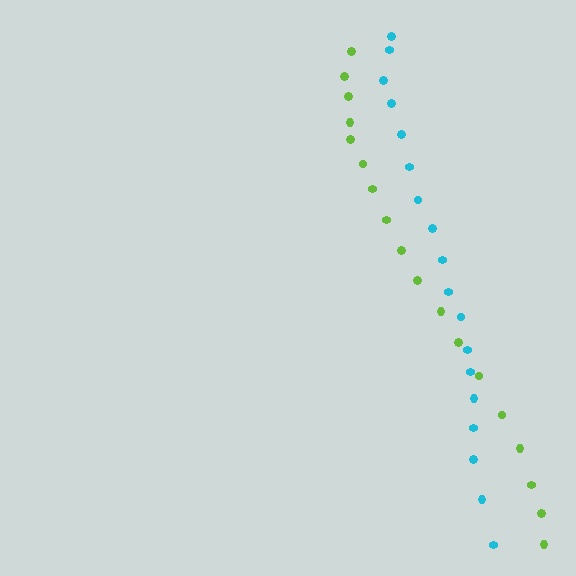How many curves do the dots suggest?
There are 2 distinct paths.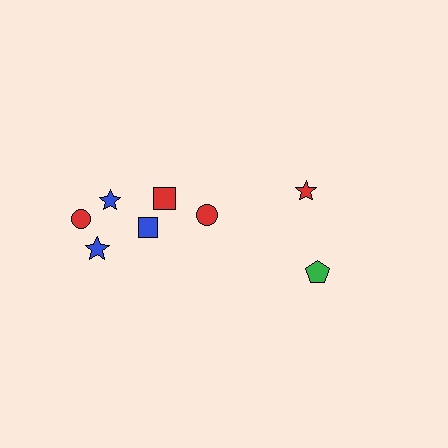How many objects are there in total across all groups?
There are 8 objects.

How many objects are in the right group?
There are 3 objects.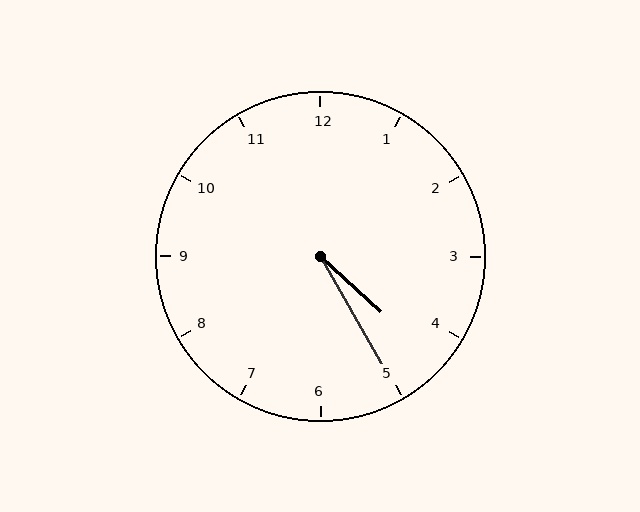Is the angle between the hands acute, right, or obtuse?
It is acute.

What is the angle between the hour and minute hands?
Approximately 18 degrees.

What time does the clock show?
4:25.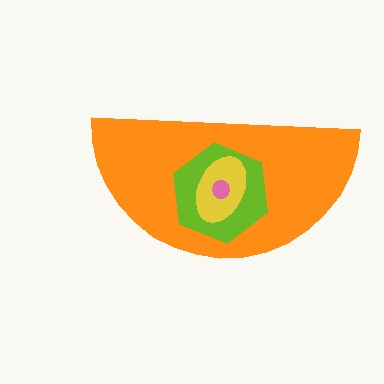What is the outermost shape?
The orange semicircle.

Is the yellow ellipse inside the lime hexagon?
Yes.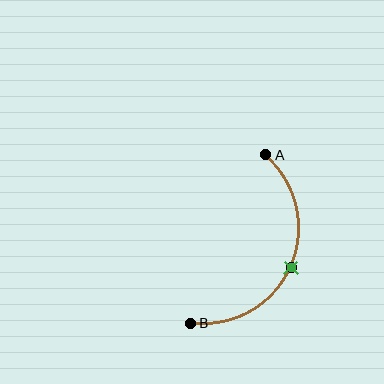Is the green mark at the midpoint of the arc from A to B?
Yes. The green mark lies on the arc at equal arc-length from both A and B — it is the arc midpoint.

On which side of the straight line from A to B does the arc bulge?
The arc bulges to the right of the straight line connecting A and B.